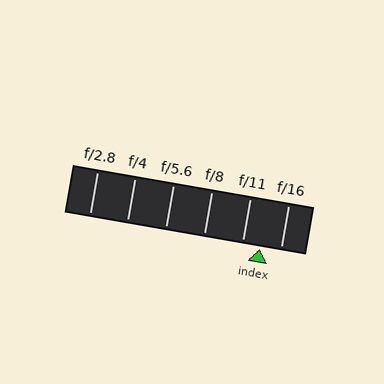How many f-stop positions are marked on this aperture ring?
There are 6 f-stop positions marked.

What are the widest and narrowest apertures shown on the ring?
The widest aperture shown is f/2.8 and the narrowest is f/16.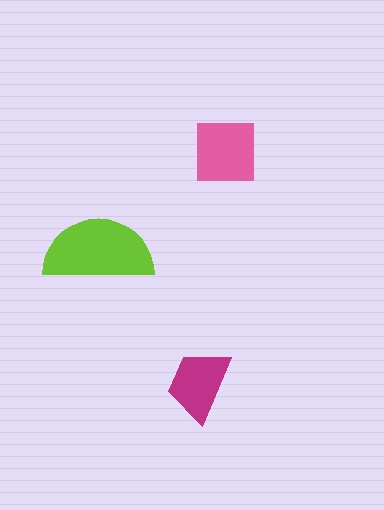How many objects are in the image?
There are 3 objects in the image.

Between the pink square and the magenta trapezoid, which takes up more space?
The pink square.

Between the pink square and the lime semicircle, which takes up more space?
The lime semicircle.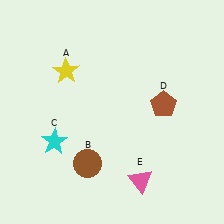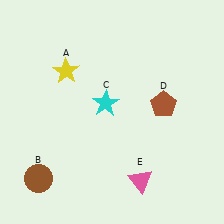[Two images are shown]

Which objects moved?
The objects that moved are: the brown circle (B), the cyan star (C).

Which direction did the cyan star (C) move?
The cyan star (C) moved right.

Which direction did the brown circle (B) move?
The brown circle (B) moved left.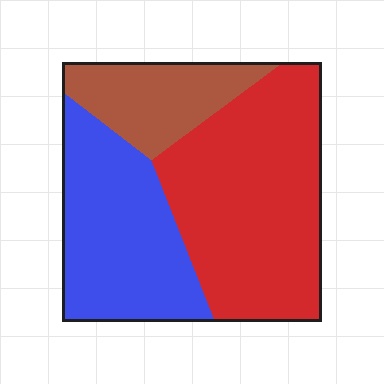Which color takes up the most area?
Red, at roughly 50%.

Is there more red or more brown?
Red.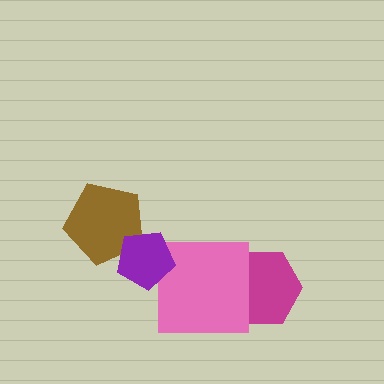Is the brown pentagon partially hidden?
Yes, it is partially covered by another shape.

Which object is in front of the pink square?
The purple pentagon is in front of the pink square.